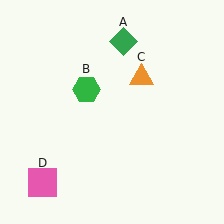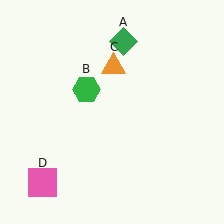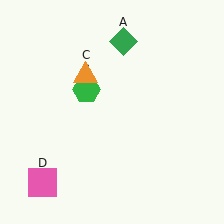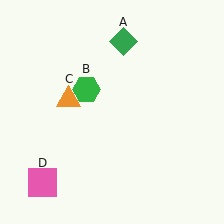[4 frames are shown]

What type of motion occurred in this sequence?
The orange triangle (object C) rotated counterclockwise around the center of the scene.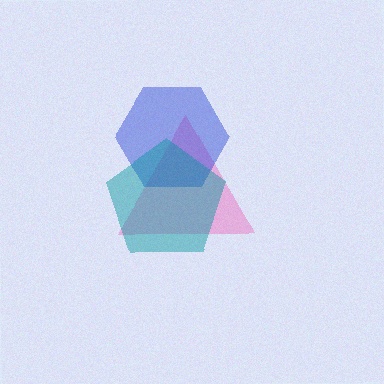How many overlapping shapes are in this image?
There are 3 overlapping shapes in the image.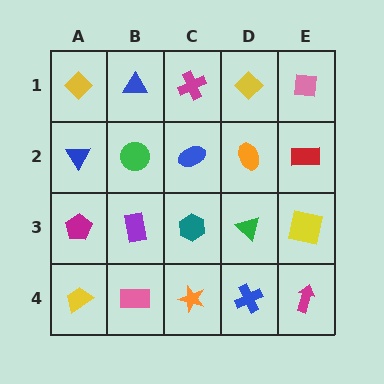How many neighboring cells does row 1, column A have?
2.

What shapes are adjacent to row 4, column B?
A purple rectangle (row 3, column B), a yellow trapezoid (row 4, column A), an orange star (row 4, column C).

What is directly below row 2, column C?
A teal hexagon.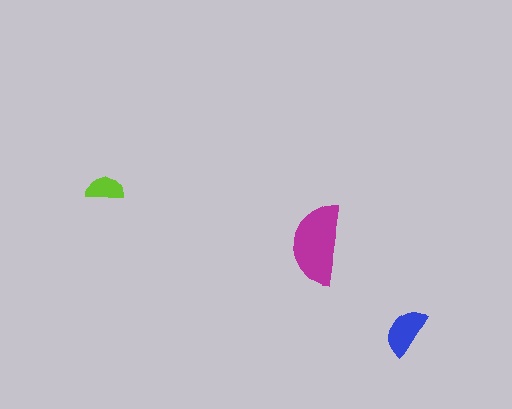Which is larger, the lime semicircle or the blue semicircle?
The blue one.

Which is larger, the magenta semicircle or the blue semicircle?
The magenta one.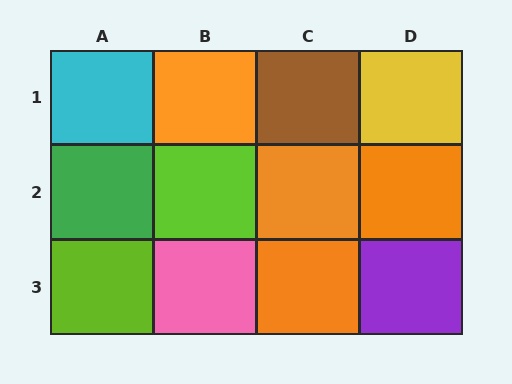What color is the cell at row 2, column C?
Orange.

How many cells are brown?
1 cell is brown.